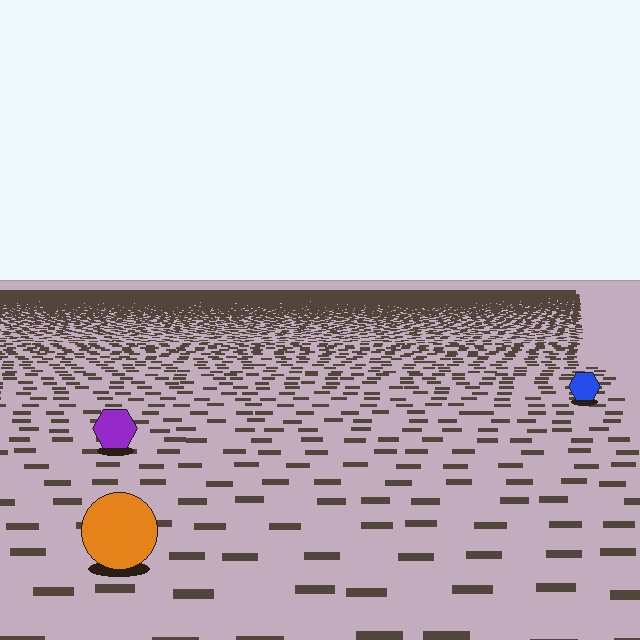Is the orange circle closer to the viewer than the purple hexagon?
Yes. The orange circle is closer — you can tell from the texture gradient: the ground texture is coarser near it.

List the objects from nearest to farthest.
From nearest to farthest: the orange circle, the purple hexagon, the blue hexagon.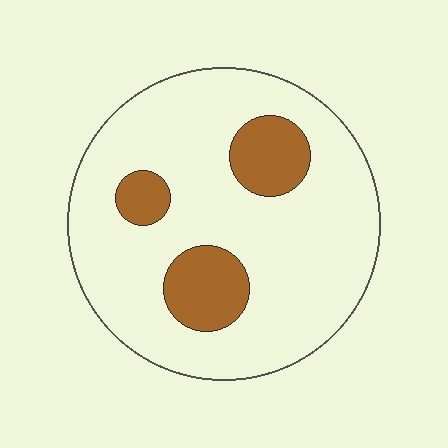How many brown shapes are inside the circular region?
3.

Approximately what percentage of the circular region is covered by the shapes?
Approximately 20%.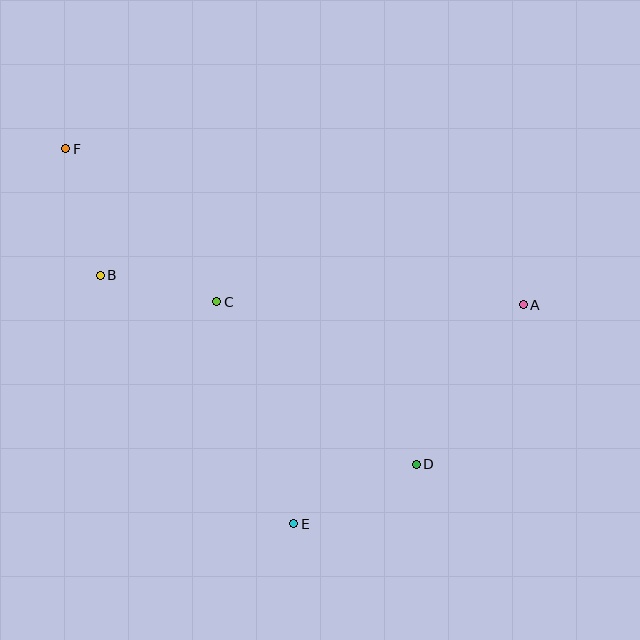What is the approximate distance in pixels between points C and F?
The distance between C and F is approximately 215 pixels.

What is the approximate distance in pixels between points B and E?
The distance between B and E is approximately 315 pixels.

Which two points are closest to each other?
Points B and C are closest to each other.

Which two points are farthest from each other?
Points A and F are farthest from each other.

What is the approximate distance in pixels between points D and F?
The distance between D and F is approximately 472 pixels.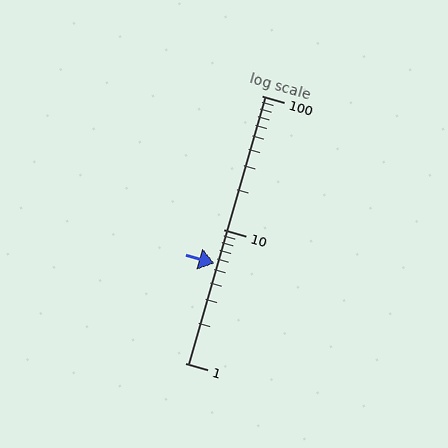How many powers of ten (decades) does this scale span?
The scale spans 2 decades, from 1 to 100.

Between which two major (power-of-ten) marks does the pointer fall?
The pointer is between 1 and 10.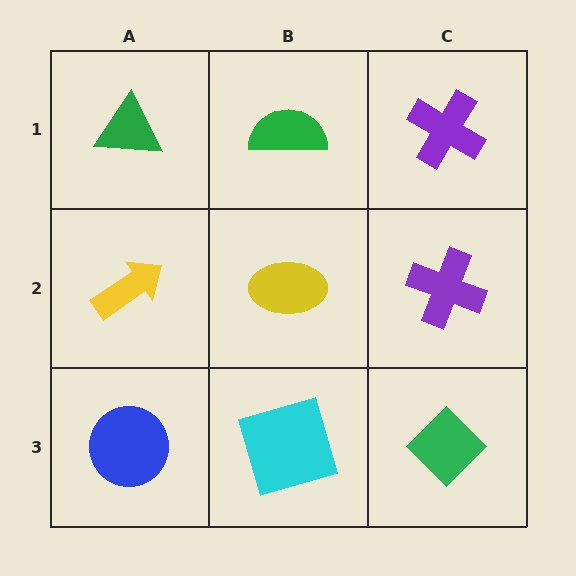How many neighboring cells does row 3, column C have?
2.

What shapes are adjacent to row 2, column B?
A green semicircle (row 1, column B), a cyan square (row 3, column B), a yellow arrow (row 2, column A), a purple cross (row 2, column C).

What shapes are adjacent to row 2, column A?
A green triangle (row 1, column A), a blue circle (row 3, column A), a yellow ellipse (row 2, column B).